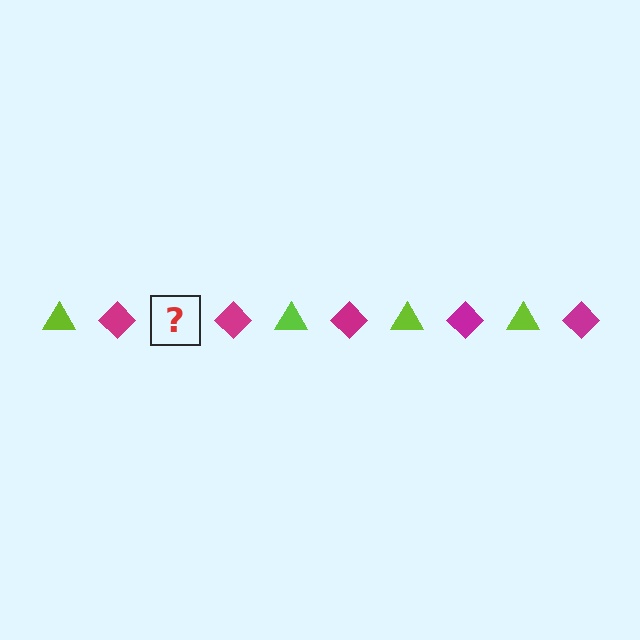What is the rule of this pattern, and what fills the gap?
The rule is that the pattern alternates between lime triangle and magenta diamond. The gap should be filled with a lime triangle.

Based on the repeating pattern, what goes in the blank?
The blank should be a lime triangle.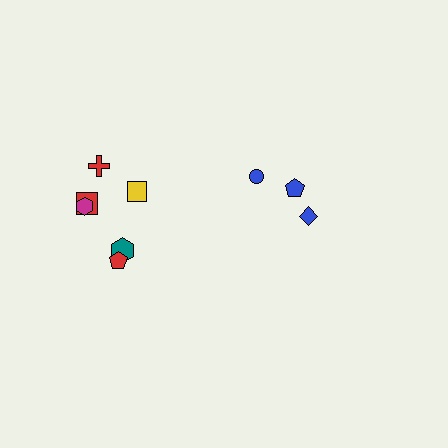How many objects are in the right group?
There are 3 objects.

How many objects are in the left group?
There are 6 objects.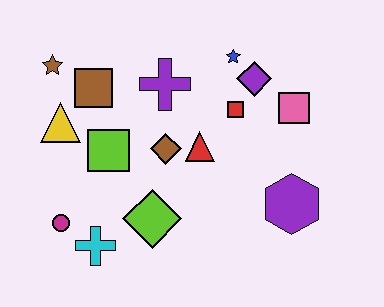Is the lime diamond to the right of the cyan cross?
Yes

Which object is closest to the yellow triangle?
The brown square is closest to the yellow triangle.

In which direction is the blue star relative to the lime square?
The blue star is to the right of the lime square.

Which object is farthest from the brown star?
The purple hexagon is farthest from the brown star.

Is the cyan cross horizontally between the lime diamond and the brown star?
Yes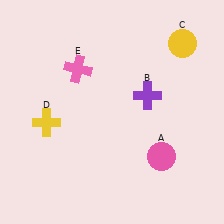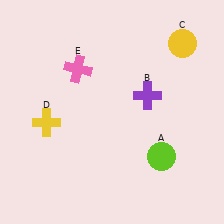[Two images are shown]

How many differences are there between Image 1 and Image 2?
There is 1 difference between the two images.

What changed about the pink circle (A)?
In Image 1, A is pink. In Image 2, it changed to lime.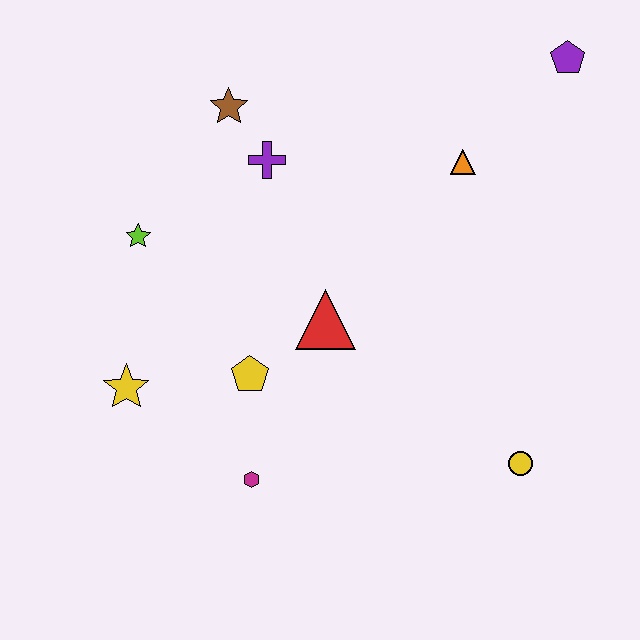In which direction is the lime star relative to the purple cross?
The lime star is to the left of the purple cross.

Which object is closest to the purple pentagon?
The orange triangle is closest to the purple pentagon.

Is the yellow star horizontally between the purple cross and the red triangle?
No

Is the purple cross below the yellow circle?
No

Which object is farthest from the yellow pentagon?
The purple pentagon is farthest from the yellow pentagon.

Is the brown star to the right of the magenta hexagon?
No